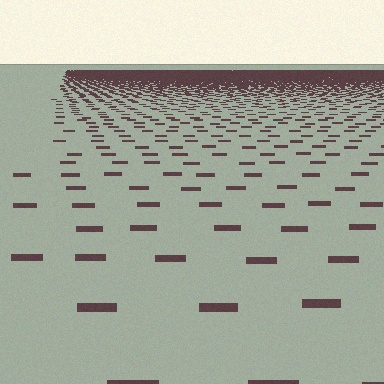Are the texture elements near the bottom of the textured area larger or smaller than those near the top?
Larger. Near the bottom, elements are closer to the viewer and appear at a bigger on-screen size.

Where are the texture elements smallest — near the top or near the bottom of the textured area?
Near the top.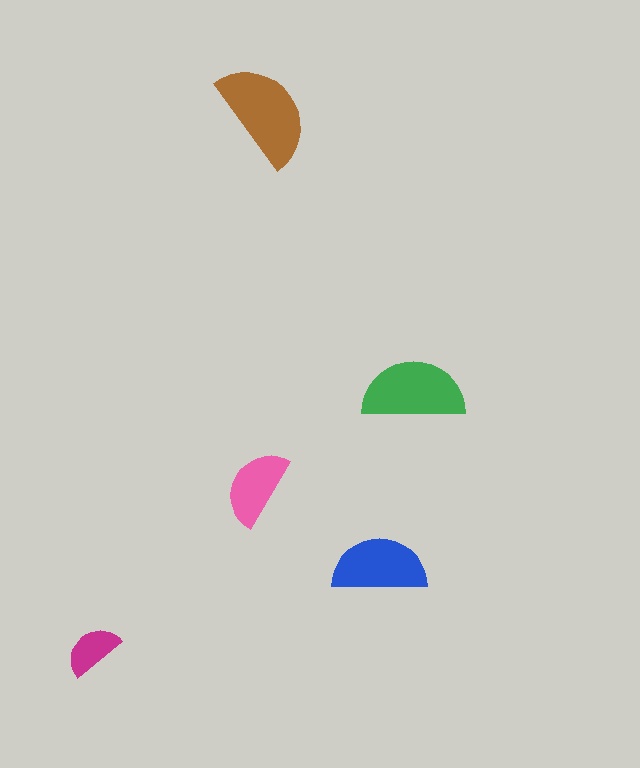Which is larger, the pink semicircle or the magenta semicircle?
The pink one.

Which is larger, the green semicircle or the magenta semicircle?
The green one.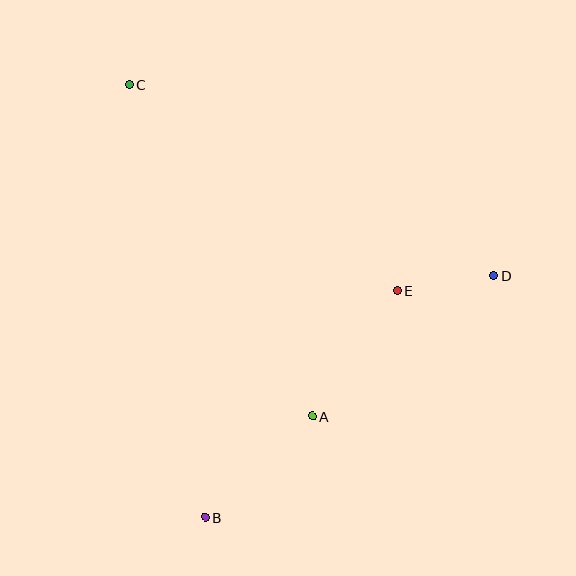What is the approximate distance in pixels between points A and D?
The distance between A and D is approximately 230 pixels.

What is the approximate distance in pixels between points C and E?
The distance between C and E is approximately 338 pixels.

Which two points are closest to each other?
Points D and E are closest to each other.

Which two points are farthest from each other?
Points B and C are farthest from each other.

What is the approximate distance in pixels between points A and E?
The distance between A and E is approximately 151 pixels.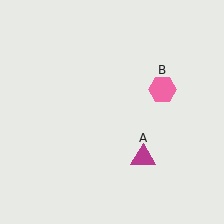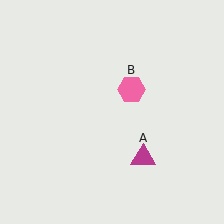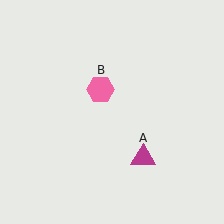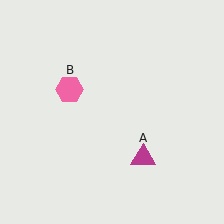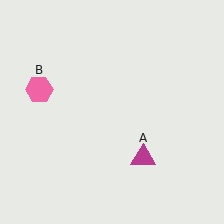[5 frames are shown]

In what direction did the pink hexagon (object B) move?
The pink hexagon (object B) moved left.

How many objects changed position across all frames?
1 object changed position: pink hexagon (object B).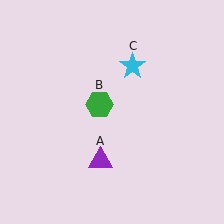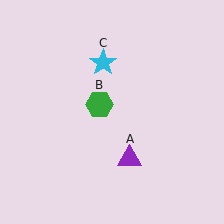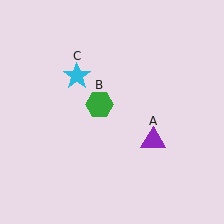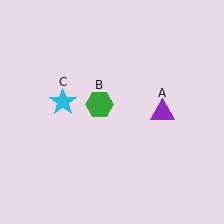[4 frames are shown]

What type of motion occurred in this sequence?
The purple triangle (object A), cyan star (object C) rotated counterclockwise around the center of the scene.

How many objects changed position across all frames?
2 objects changed position: purple triangle (object A), cyan star (object C).